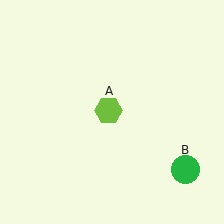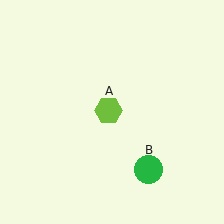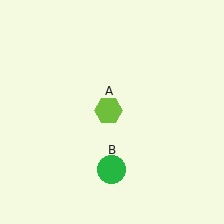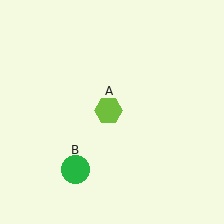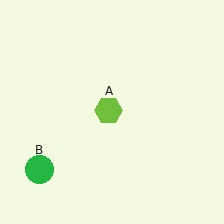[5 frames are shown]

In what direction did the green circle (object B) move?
The green circle (object B) moved left.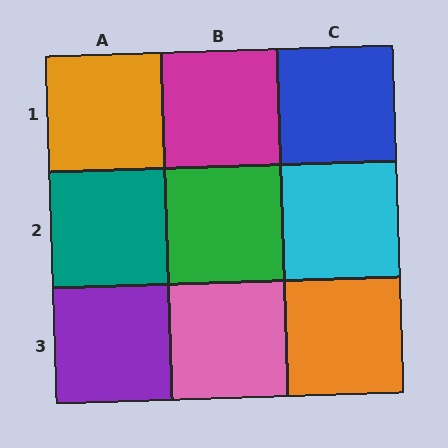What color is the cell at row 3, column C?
Orange.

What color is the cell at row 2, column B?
Green.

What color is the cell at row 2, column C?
Cyan.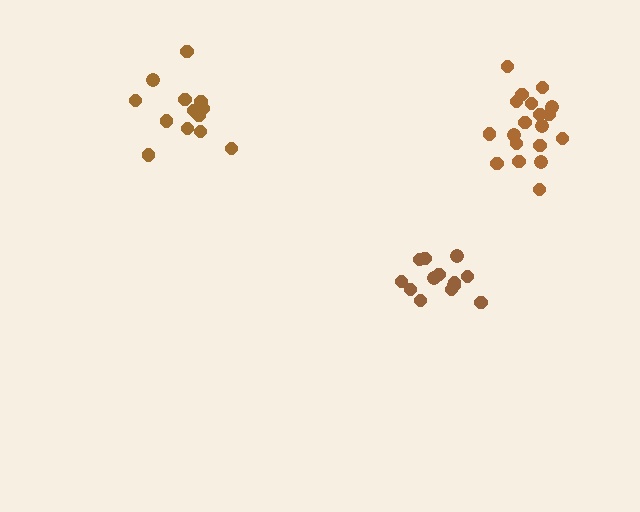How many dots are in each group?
Group 1: 19 dots, Group 2: 13 dots, Group 3: 13 dots (45 total).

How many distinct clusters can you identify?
There are 3 distinct clusters.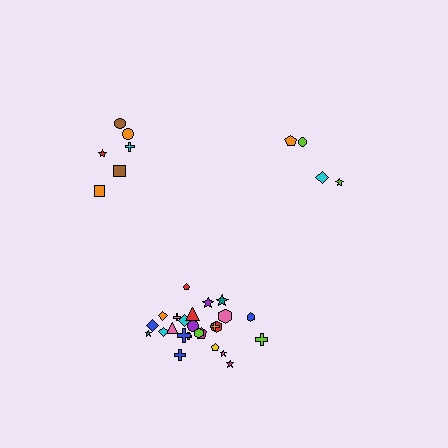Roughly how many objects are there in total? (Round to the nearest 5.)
Roughly 35 objects in total.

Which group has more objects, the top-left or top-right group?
The top-left group.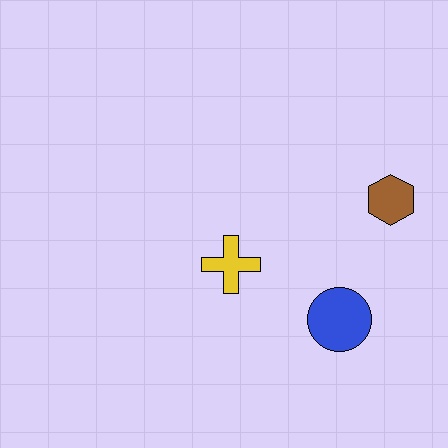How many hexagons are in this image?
There is 1 hexagon.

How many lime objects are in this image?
There are no lime objects.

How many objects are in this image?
There are 3 objects.